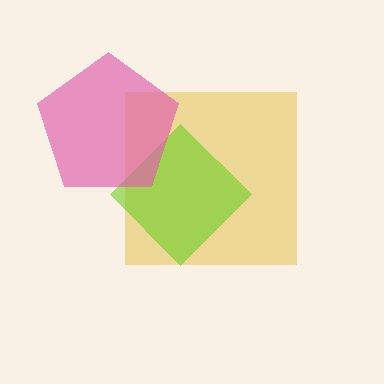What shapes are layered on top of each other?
The layered shapes are: a yellow square, a lime diamond, a pink pentagon.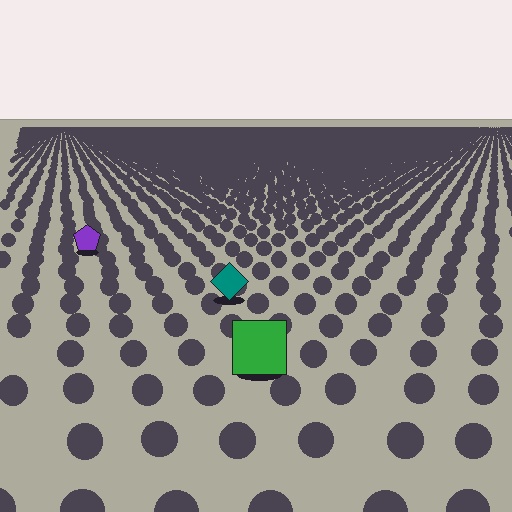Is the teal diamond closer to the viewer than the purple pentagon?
Yes. The teal diamond is closer — you can tell from the texture gradient: the ground texture is coarser near it.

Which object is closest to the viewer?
The green square is closest. The texture marks near it are larger and more spread out.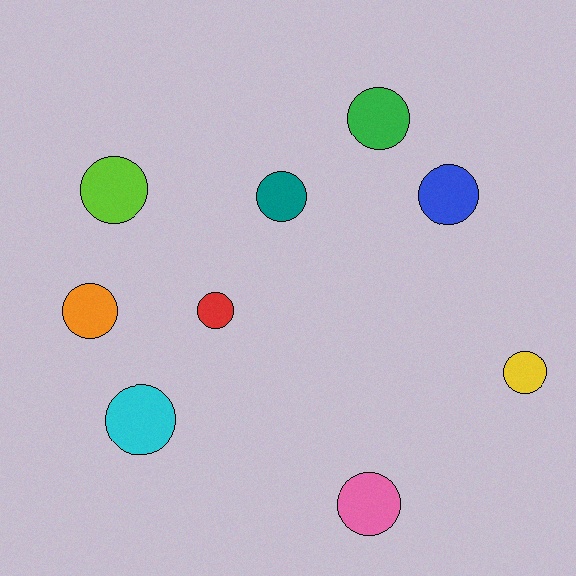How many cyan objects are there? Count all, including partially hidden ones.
There is 1 cyan object.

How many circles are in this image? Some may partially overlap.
There are 9 circles.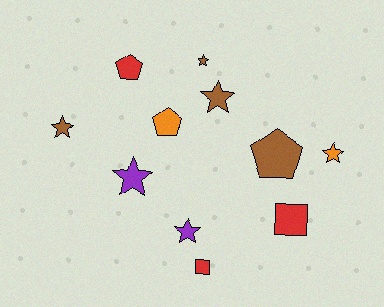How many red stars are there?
There are no red stars.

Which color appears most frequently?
Brown, with 4 objects.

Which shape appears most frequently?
Star, with 6 objects.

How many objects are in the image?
There are 11 objects.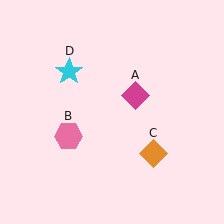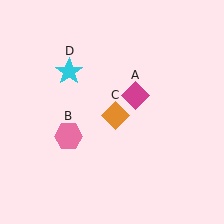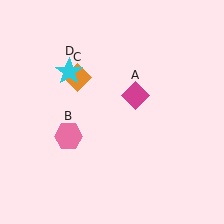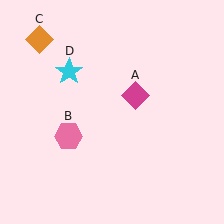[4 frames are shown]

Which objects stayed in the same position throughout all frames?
Magenta diamond (object A) and pink hexagon (object B) and cyan star (object D) remained stationary.